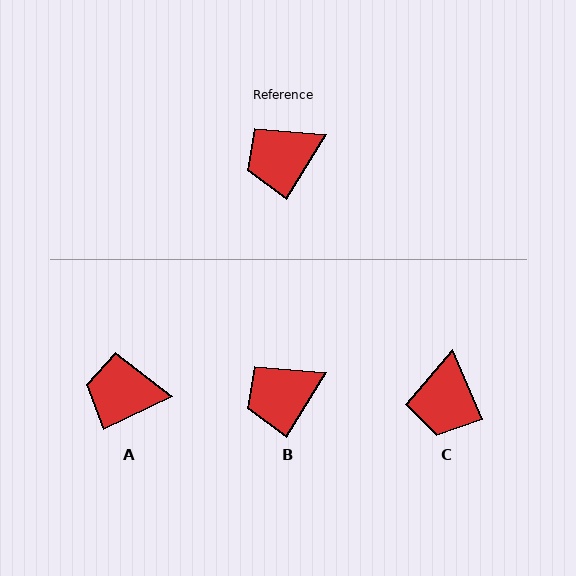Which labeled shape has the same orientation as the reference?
B.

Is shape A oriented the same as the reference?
No, it is off by about 33 degrees.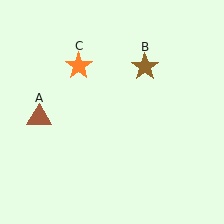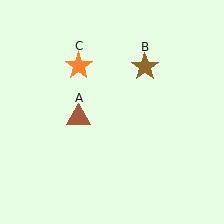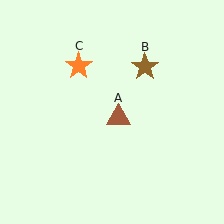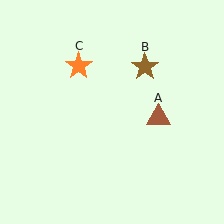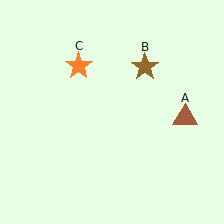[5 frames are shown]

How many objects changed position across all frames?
1 object changed position: brown triangle (object A).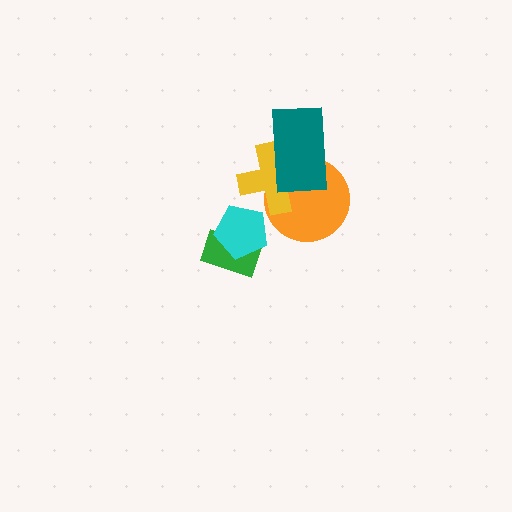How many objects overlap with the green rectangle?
1 object overlaps with the green rectangle.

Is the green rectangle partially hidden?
Yes, it is partially covered by another shape.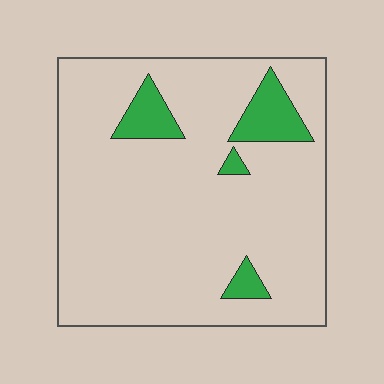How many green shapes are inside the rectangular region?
4.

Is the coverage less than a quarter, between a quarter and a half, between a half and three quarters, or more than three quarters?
Less than a quarter.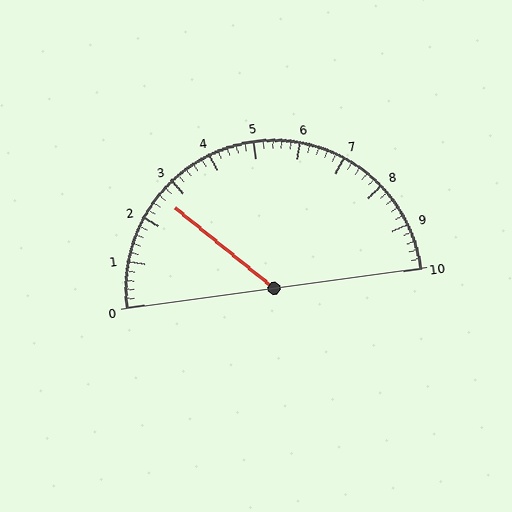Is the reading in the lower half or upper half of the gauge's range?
The reading is in the lower half of the range (0 to 10).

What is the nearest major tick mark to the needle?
The nearest major tick mark is 3.